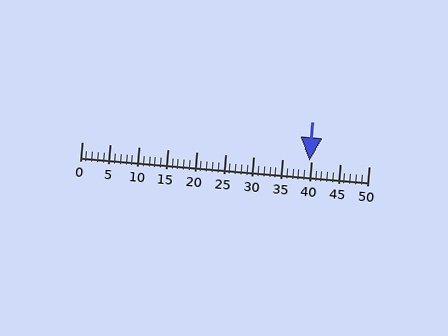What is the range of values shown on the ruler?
The ruler shows values from 0 to 50.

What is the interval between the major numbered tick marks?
The major tick marks are spaced 5 units apart.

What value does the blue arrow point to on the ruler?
The blue arrow points to approximately 40.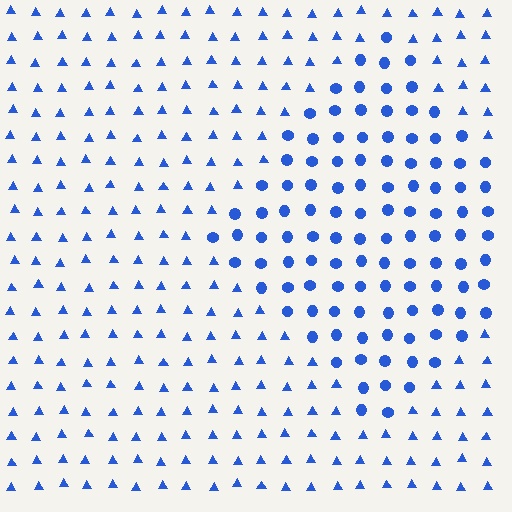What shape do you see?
I see a diamond.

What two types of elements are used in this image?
The image uses circles inside the diamond region and triangles outside it.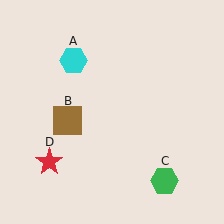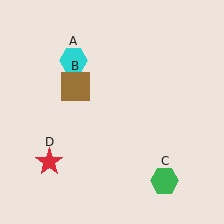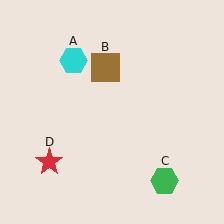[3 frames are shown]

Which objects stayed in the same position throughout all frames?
Cyan hexagon (object A) and green hexagon (object C) and red star (object D) remained stationary.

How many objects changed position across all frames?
1 object changed position: brown square (object B).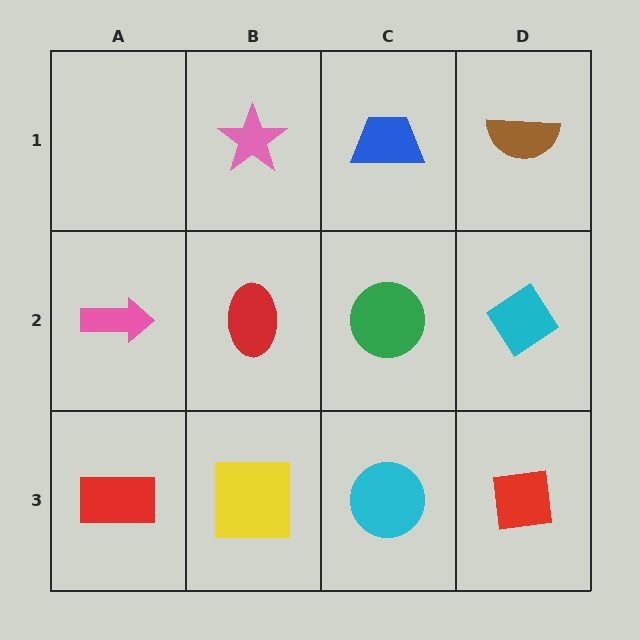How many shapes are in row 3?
4 shapes.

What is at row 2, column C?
A green circle.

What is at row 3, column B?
A yellow square.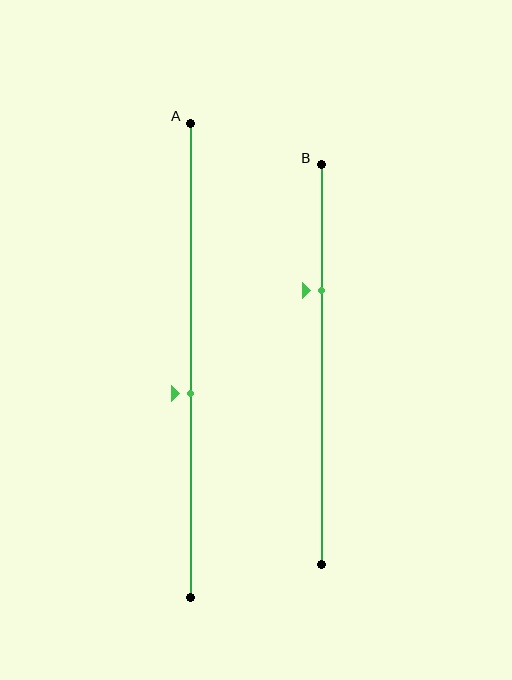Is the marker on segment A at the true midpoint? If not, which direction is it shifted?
No, the marker on segment A is shifted downward by about 7% of the segment length.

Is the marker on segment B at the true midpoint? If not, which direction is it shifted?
No, the marker on segment B is shifted upward by about 18% of the segment length.